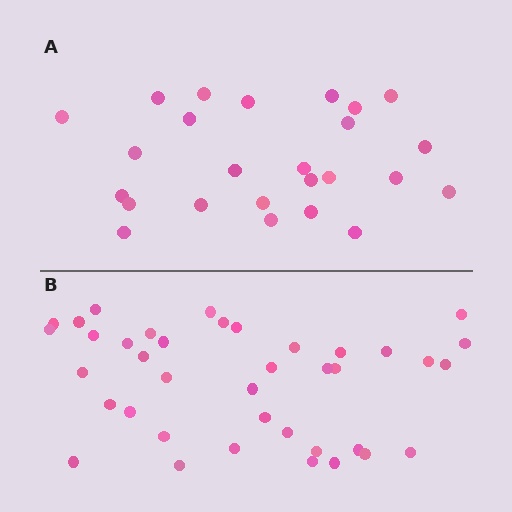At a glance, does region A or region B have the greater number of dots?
Region B (the bottom region) has more dots.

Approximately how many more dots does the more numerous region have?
Region B has approximately 15 more dots than region A.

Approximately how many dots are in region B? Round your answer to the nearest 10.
About 40 dots. (The exact count is 39, which rounds to 40.)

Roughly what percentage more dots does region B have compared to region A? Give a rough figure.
About 55% more.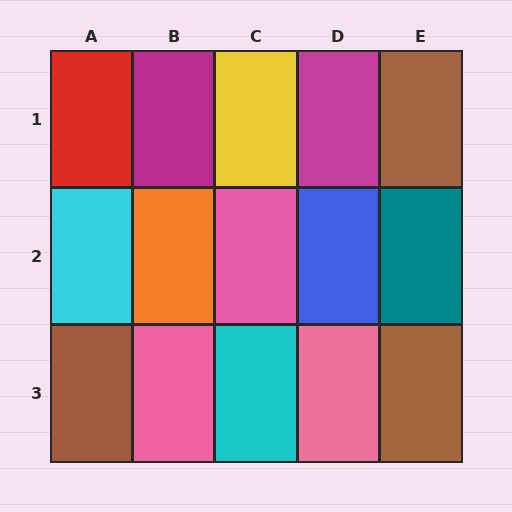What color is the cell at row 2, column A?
Cyan.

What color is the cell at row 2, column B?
Orange.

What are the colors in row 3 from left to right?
Brown, pink, cyan, pink, brown.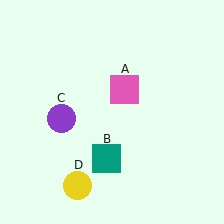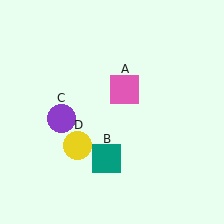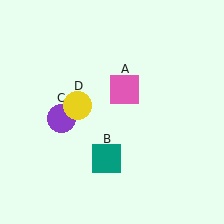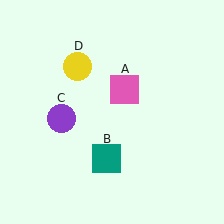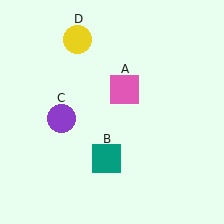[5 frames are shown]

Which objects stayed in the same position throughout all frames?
Pink square (object A) and teal square (object B) and purple circle (object C) remained stationary.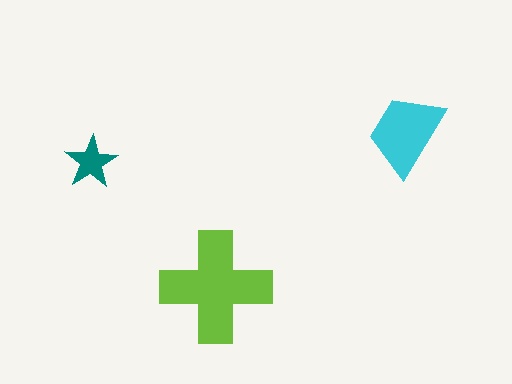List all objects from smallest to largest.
The teal star, the cyan trapezoid, the lime cross.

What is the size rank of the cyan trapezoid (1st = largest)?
2nd.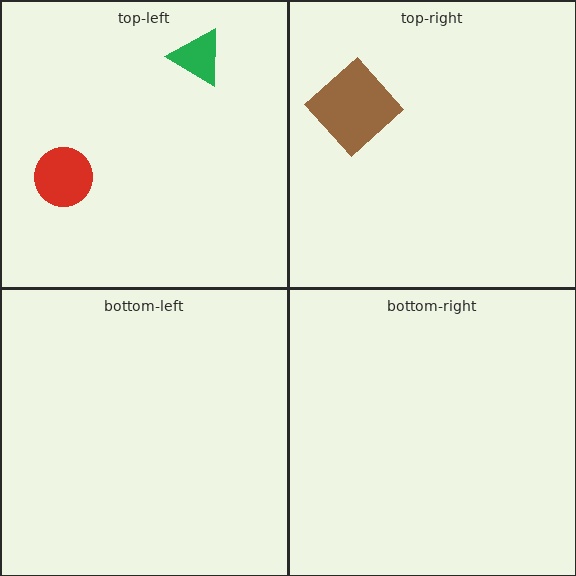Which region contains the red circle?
The top-left region.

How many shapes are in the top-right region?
1.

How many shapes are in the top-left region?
2.